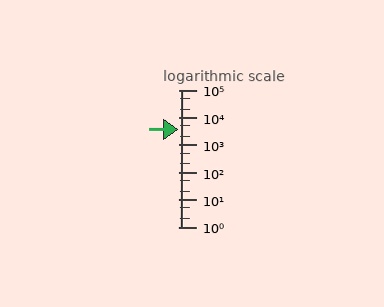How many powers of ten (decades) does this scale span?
The scale spans 5 decades, from 1 to 100000.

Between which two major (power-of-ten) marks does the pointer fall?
The pointer is between 1000 and 10000.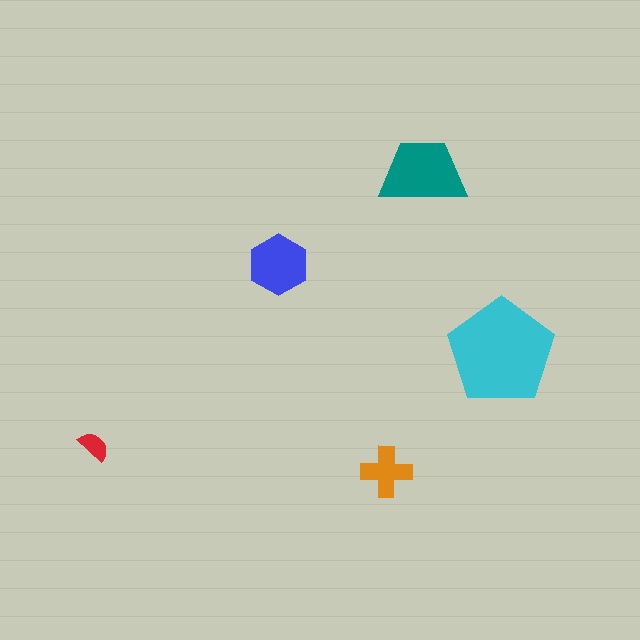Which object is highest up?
The teal trapezoid is topmost.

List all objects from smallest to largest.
The red semicircle, the orange cross, the blue hexagon, the teal trapezoid, the cyan pentagon.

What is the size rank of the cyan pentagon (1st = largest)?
1st.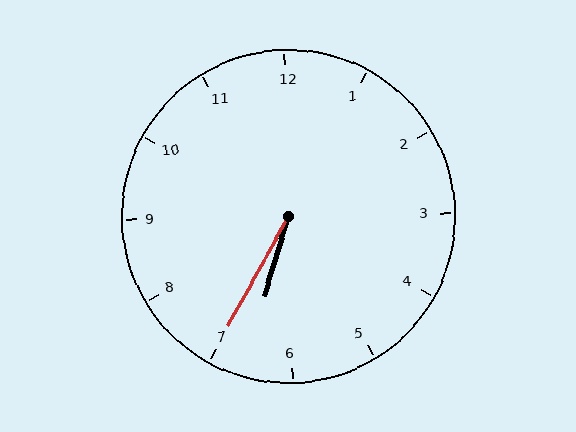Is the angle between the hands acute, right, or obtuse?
It is acute.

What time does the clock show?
6:35.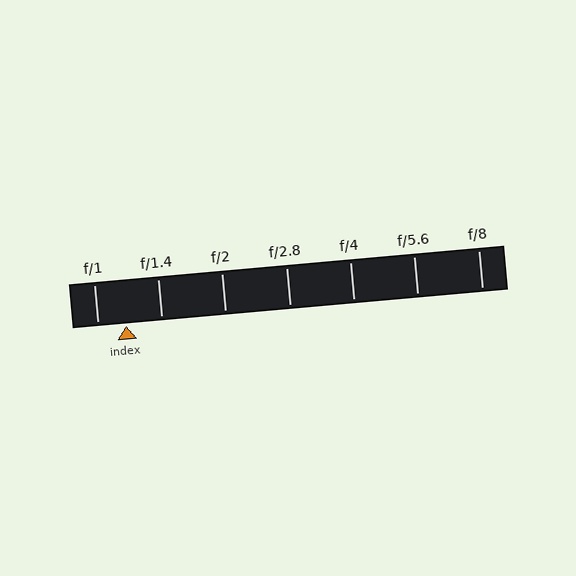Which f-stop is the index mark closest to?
The index mark is closest to f/1.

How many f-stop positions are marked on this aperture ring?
There are 7 f-stop positions marked.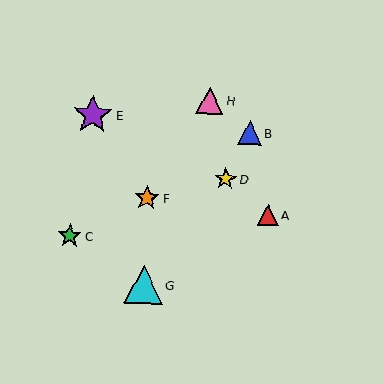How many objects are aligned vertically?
2 objects (F, G) are aligned vertically.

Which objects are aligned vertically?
Objects F, G are aligned vertically.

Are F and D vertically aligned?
No, F is at x≈147 and D is at x≈225.